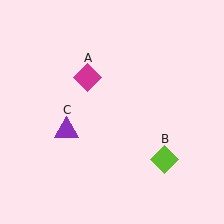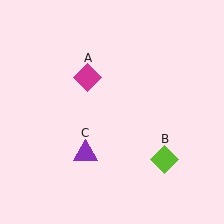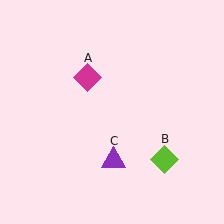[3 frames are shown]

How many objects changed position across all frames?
1 object changed position: purple triangle (object C).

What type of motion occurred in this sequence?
The purple triangle (object C) rotated counterclockwise around the center of the scene.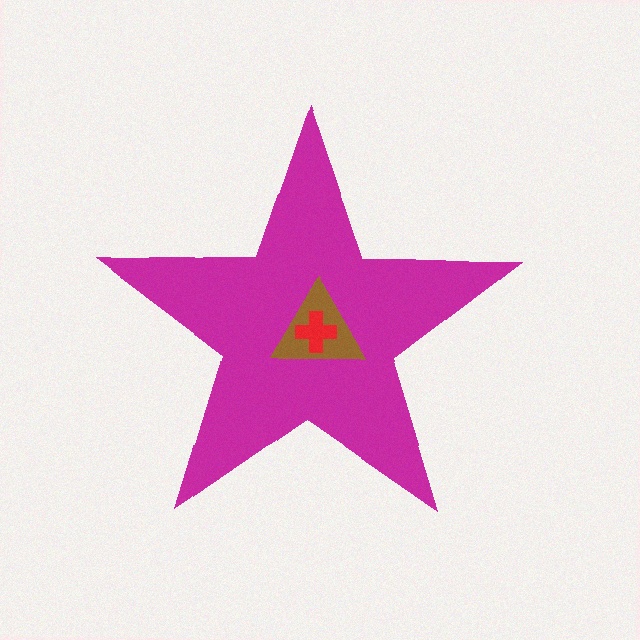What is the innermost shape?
The red cross.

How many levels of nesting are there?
3.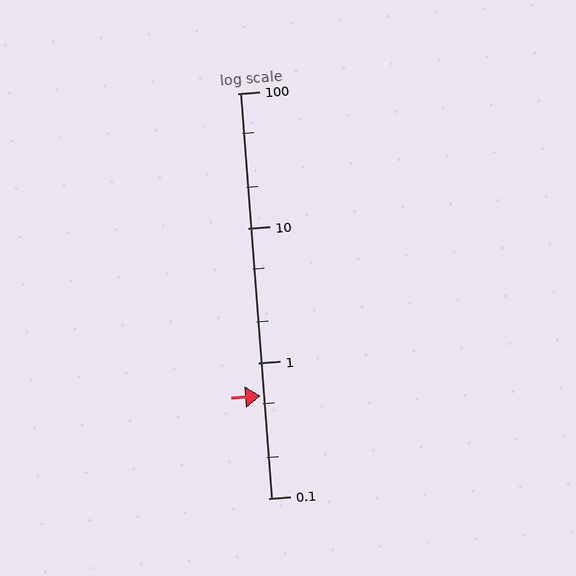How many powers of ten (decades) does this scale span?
The scale spans 3 decades, from 0.1 to 100.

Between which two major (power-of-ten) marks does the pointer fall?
The pointer is between 0.1 and 1.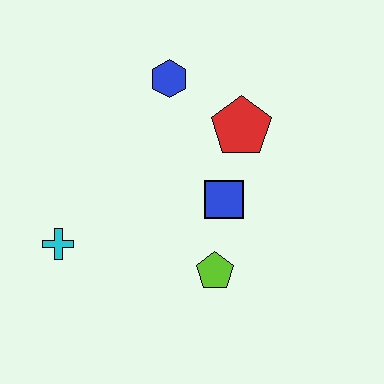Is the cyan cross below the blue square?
Yes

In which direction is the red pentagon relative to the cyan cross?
The red pentagon is to the right of the cyan cross.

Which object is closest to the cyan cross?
The lime pentagon is closest to the cyan cross.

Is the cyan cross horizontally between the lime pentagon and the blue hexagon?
No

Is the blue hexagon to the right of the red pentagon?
No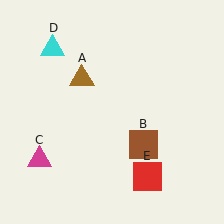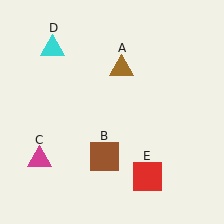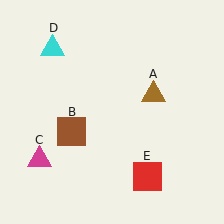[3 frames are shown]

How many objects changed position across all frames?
2 objects changed position: brown triangle (object A), brown square (object B).